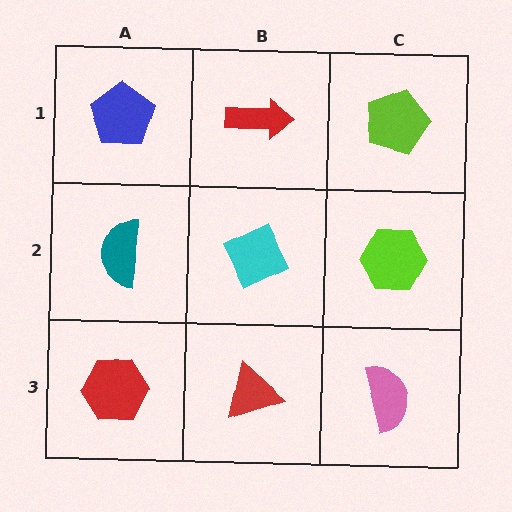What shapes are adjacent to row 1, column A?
A teal semicircle (row 2, column A), a red arrow (row 1, column B).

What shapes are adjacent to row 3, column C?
A lime hexagon (row 2, column C), a red triangle (row 3, column B).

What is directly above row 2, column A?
A blue pentagon.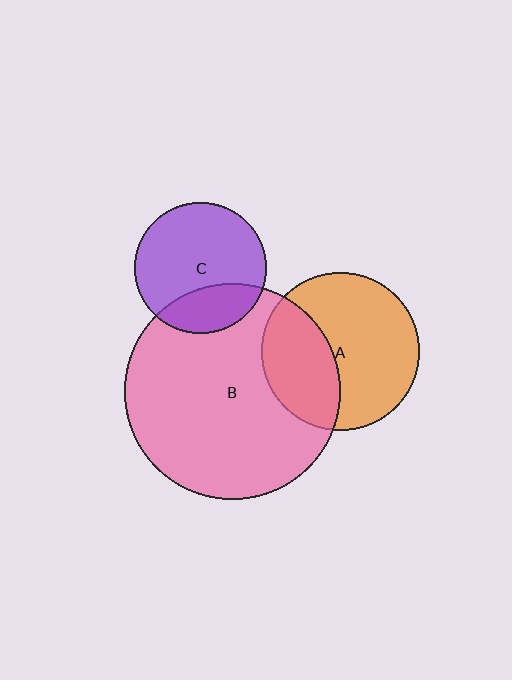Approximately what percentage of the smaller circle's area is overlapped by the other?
Approximately 25%.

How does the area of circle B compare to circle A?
Approximately 1.9 times.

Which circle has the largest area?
Circle B (pink).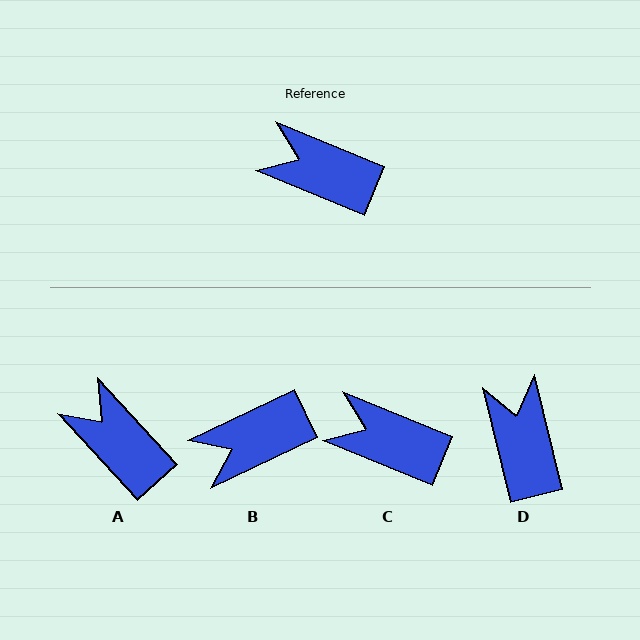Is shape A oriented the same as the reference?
No, it is off by about 25 degrees.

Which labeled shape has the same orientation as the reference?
C.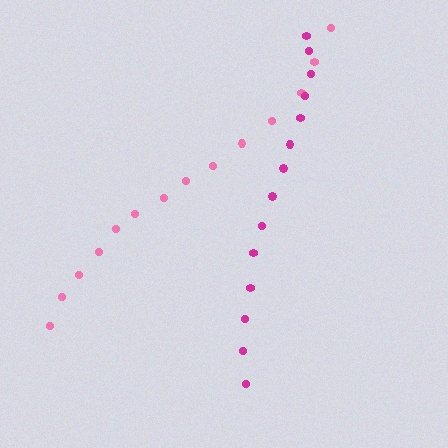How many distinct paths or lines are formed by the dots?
There are 2 distinct paths.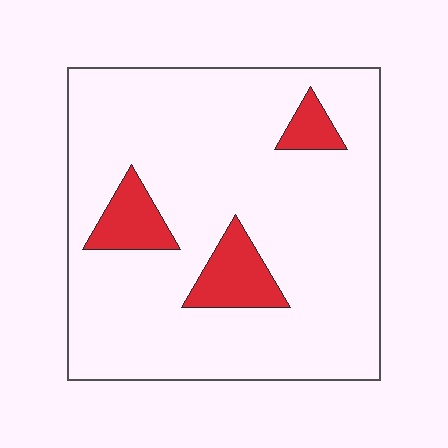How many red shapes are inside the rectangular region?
3.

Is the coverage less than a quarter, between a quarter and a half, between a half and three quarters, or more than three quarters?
Less than a quarter.